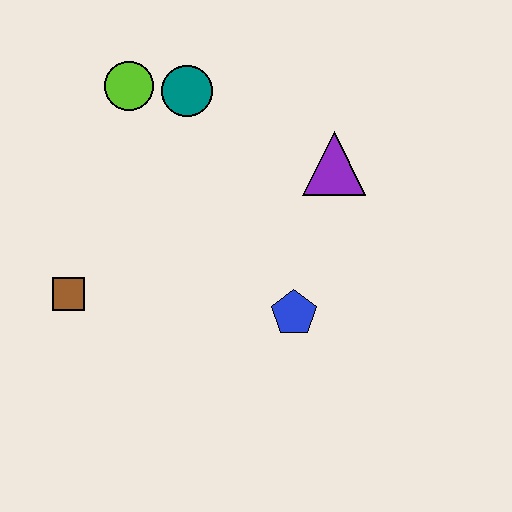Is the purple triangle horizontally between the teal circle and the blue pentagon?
No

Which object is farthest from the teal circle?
The blue pentagon is farthest from the teal circle.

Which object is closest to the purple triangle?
The blue pentagon is closest to the purple triangle.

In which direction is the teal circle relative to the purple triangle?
The teal circle is to the left of the purple triangle.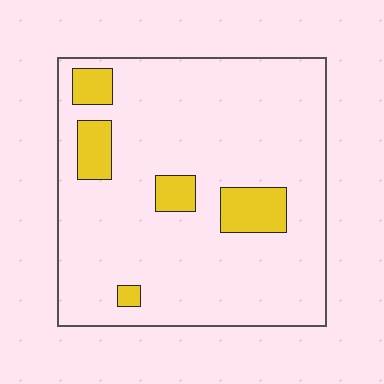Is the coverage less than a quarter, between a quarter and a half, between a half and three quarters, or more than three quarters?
Less than a quarter.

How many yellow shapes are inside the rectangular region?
5.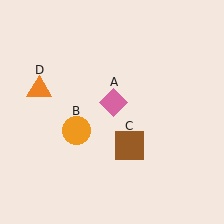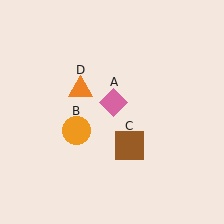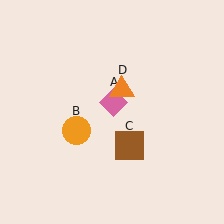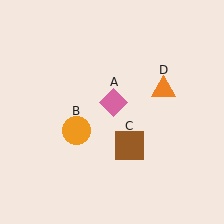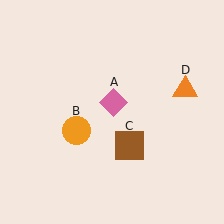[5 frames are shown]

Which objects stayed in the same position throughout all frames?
Pink diamond (object A) and orange circle (object B) and brown square (object C) remained stationary.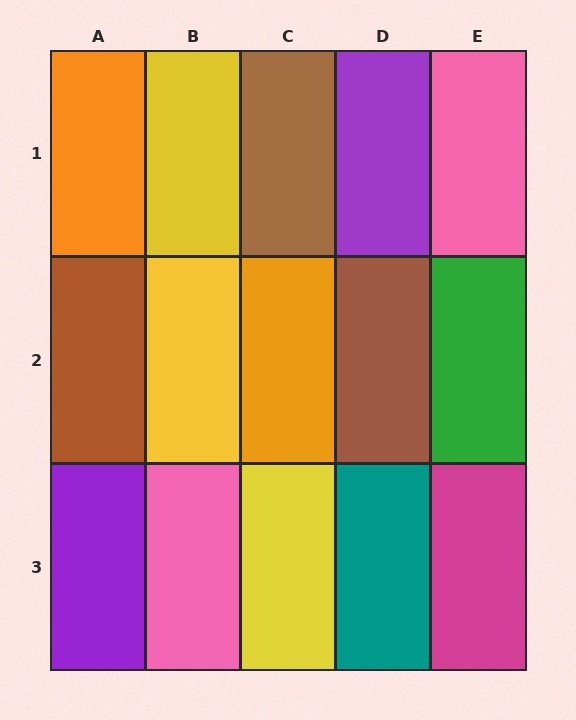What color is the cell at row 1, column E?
Pink.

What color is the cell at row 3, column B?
Pink.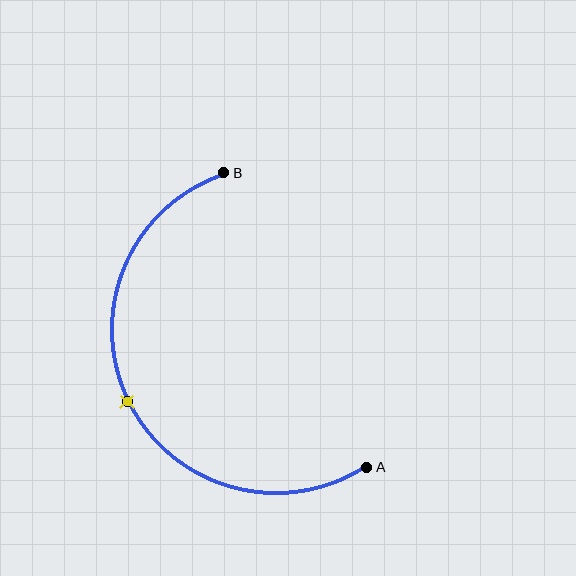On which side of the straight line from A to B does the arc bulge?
The arc bulges to the left of the straight line connecting A and B.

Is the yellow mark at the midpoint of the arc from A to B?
Yes. The yellow mark lies on the arc at equal arc-length from both A and B — it is the arc midpoint.